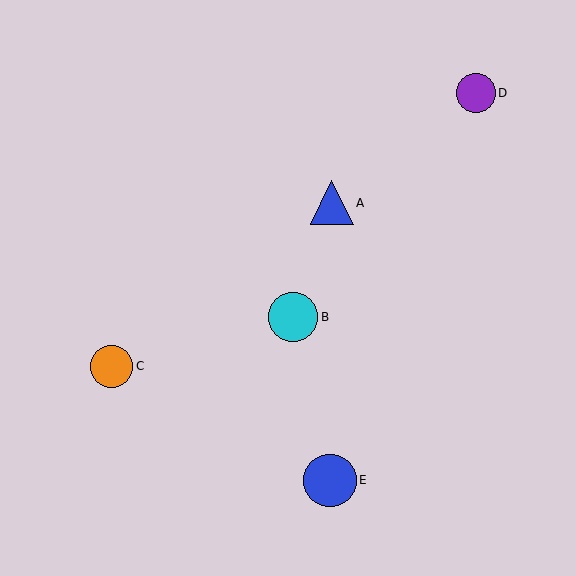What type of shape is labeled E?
Shape E is a blue circle.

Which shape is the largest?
The blue circle (labeled E) is the largest.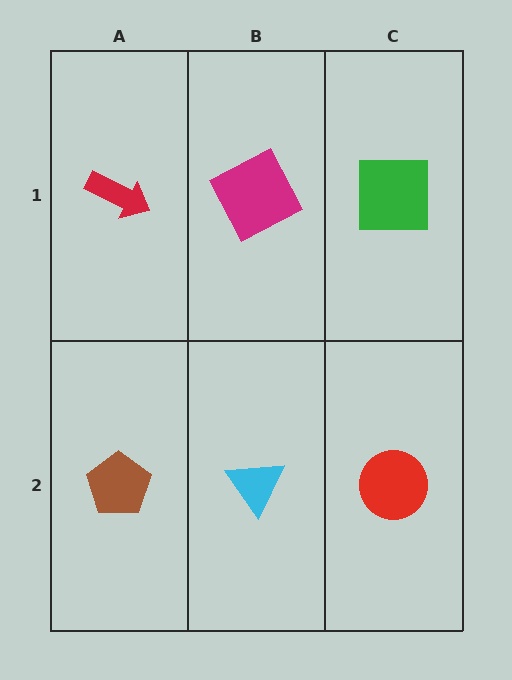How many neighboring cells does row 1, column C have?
2.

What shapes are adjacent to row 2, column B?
A magenta square (row 1, column B), a brown pentagon (row 2, column A), a red circle (row 2, column C).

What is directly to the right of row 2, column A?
A cyan triangle.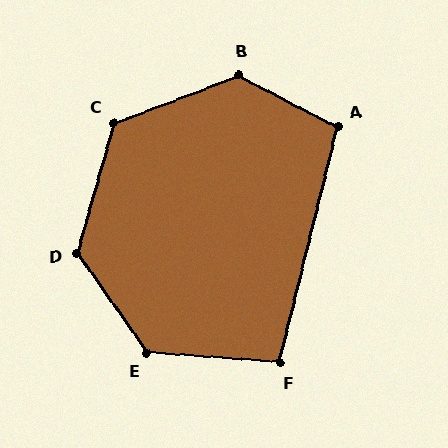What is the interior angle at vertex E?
Approximately 130 degrees (obtuse).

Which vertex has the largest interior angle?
B, at approximately 131 degrees.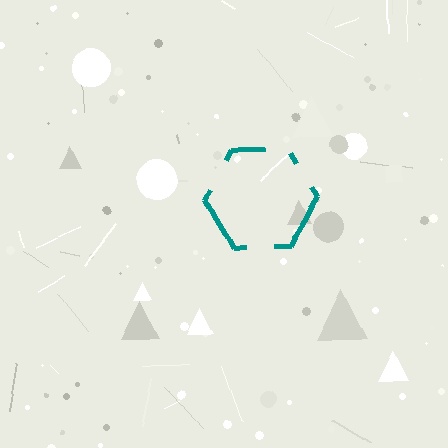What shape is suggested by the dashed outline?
The dashed outline suggests a hexagon.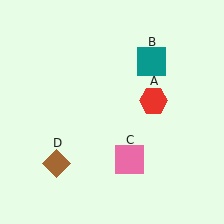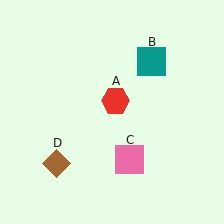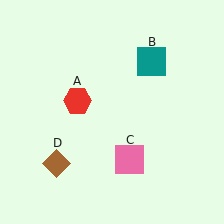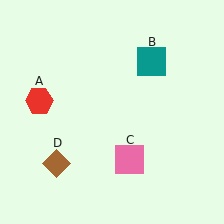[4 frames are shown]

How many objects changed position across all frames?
1 object changed position: red hexagon (object A).